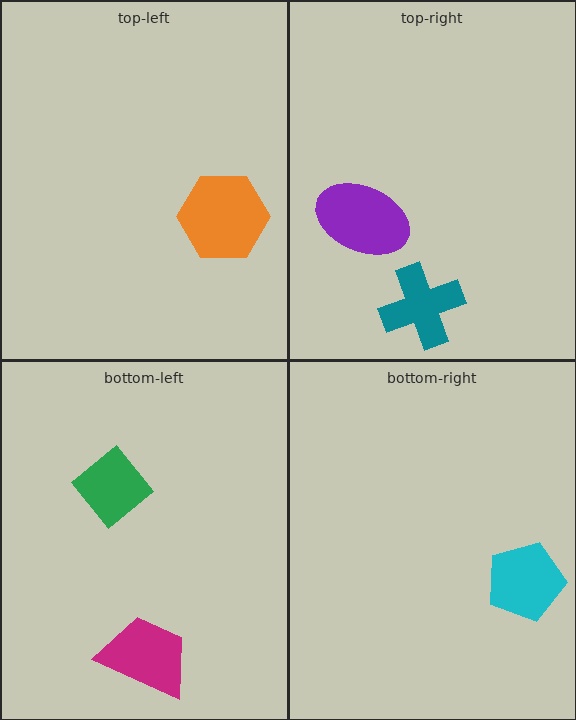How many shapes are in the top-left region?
1.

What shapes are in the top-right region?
The purple ellipse, the teal cross.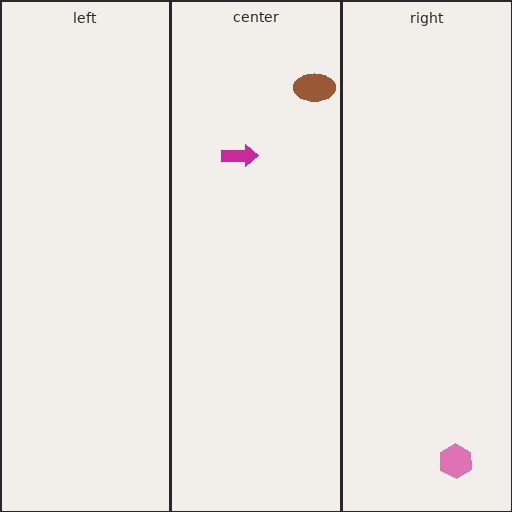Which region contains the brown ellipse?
The center region.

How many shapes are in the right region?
1.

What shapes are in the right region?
The pink hexagon.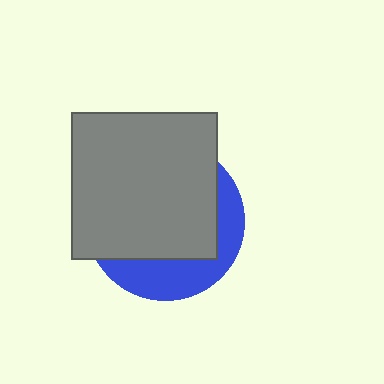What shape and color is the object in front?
The object in front is a gray square.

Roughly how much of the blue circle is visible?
A small part of it is visible (roughly 31%).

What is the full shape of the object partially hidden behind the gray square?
The partially hidden object is a blue circle.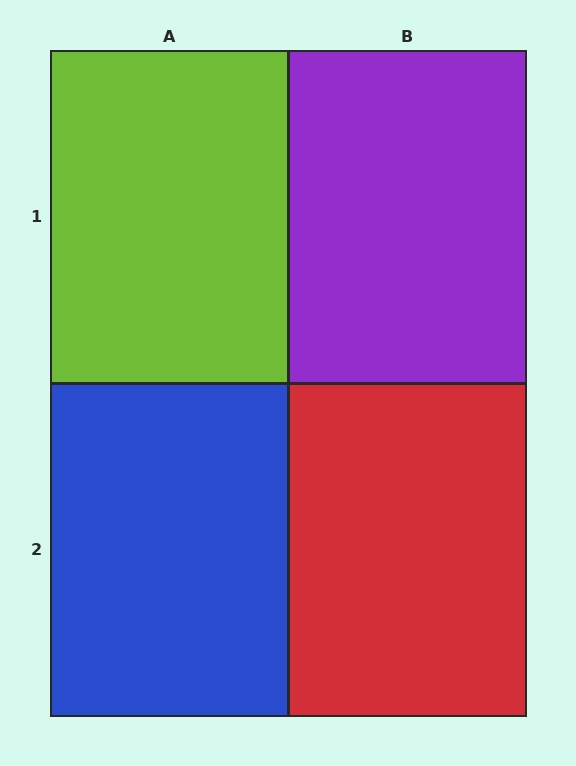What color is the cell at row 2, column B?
Red.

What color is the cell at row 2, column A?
Blue.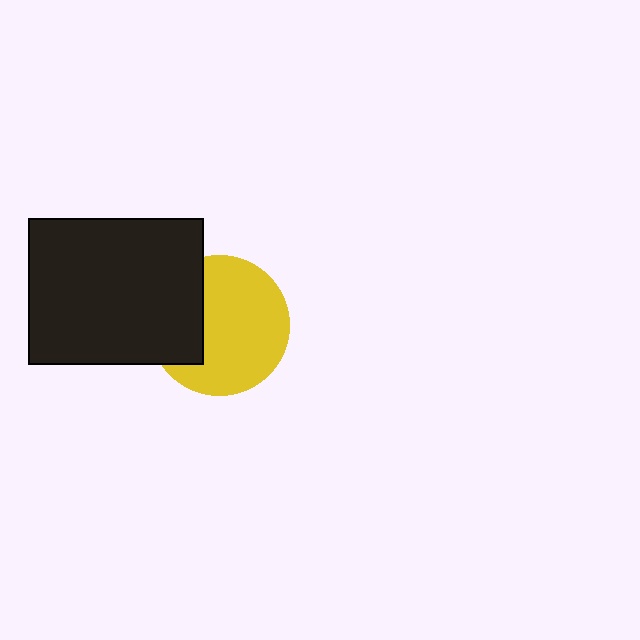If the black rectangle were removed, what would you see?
You would see the complete yellow circle.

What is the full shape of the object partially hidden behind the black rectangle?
The partially hidden object is a yellow circle.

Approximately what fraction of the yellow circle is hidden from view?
Roughly 31% of the yellow circle is hidden behind the black rectangle.